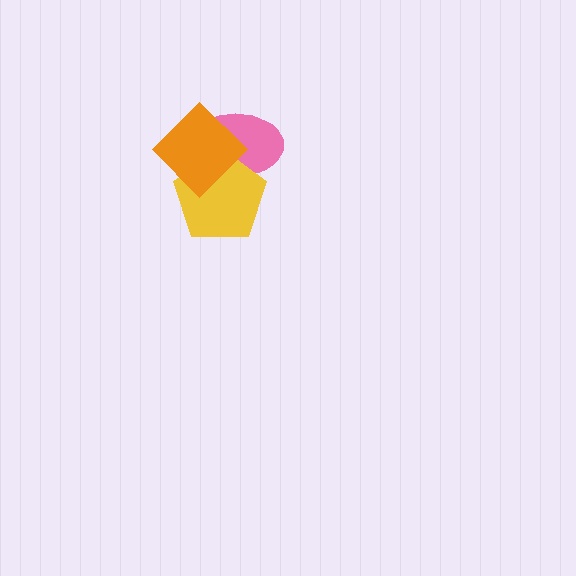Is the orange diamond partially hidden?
No, no other shape covers it.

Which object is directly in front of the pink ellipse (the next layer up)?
The yellow pentagon is directly in front of the pink ellipse.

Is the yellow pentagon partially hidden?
Yes, it is partially covered by another shape.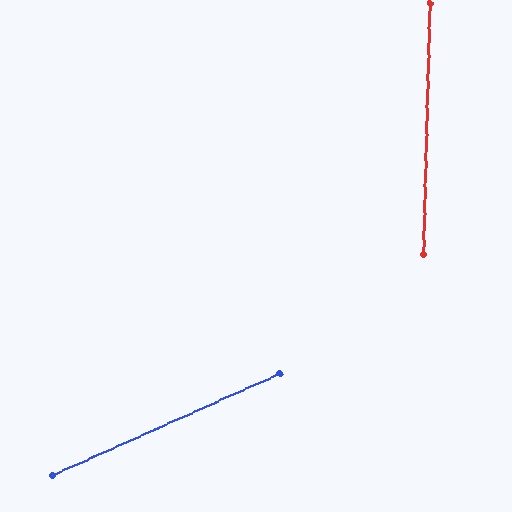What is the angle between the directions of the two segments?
Approximately 64 degrees.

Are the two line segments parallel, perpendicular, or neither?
Neither parallel nor perpendicular — they differ by about 64°.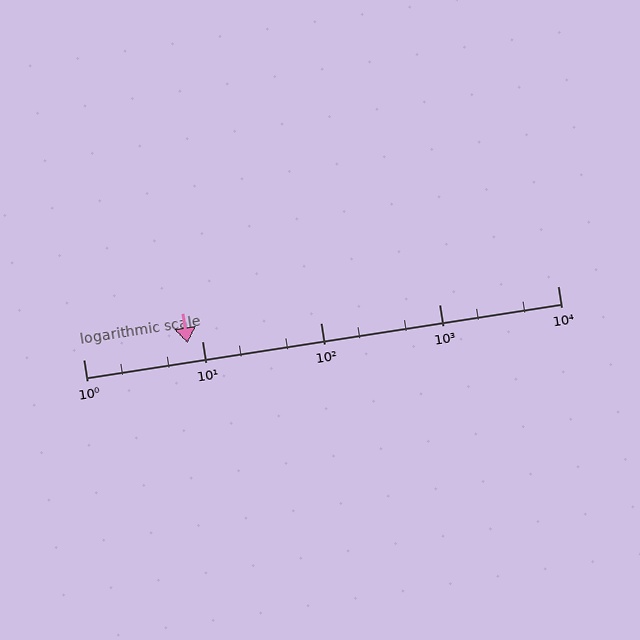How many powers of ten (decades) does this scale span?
The scale spans 4 decades, from 1 to 10000.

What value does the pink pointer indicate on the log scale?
The pointer indicates approximately 7.5.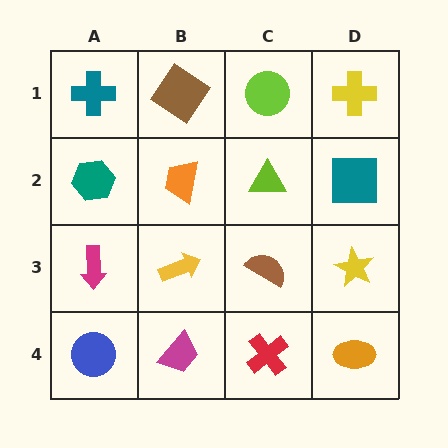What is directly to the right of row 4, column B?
A red cross.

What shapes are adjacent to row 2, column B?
A brown diamond (row 1, column B), a yellow arrow (row 3, column B), a teal hexagon (row 2, column A), a lime triangle (row 2, column C).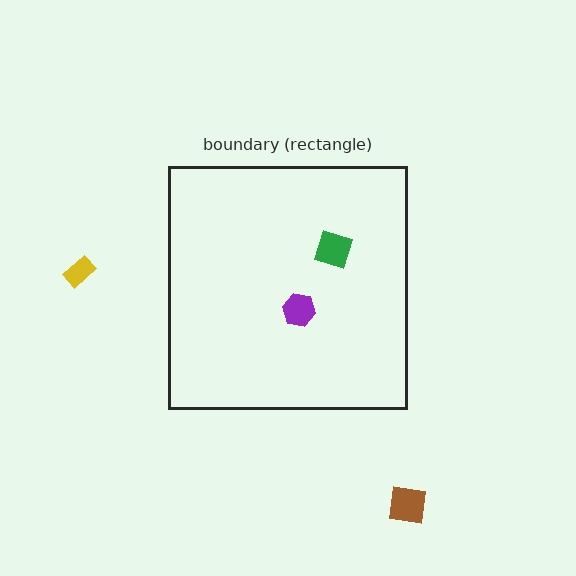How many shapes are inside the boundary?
2 inside, 2 outside.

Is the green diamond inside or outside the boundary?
Inside.